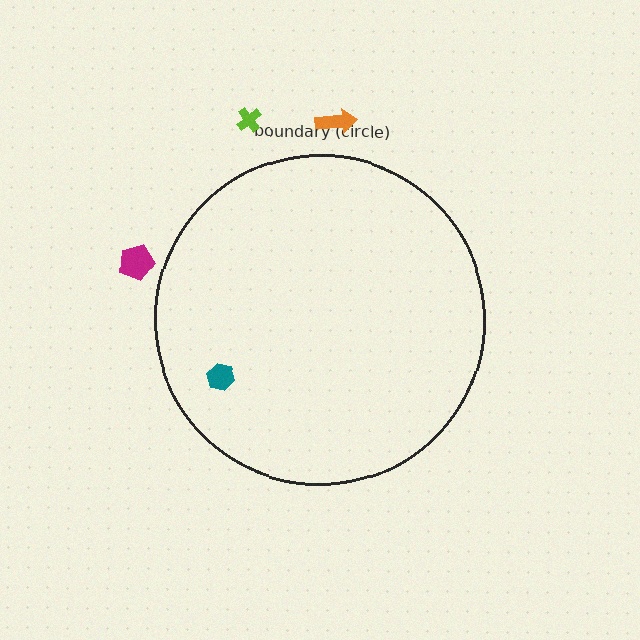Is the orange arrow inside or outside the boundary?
Outside.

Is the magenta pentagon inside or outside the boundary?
Outside.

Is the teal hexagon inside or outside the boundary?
Inside.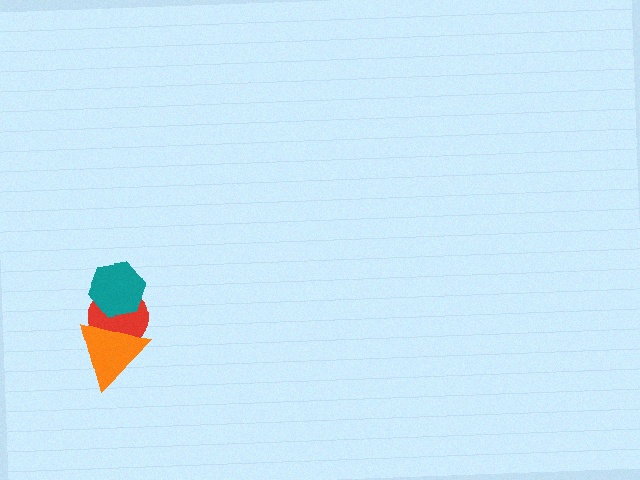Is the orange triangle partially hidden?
Yes, it is partially covered by another shape.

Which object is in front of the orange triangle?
The teal hexagon is in front of the orange triangle.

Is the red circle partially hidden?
Yes, it is partially covered by another shape.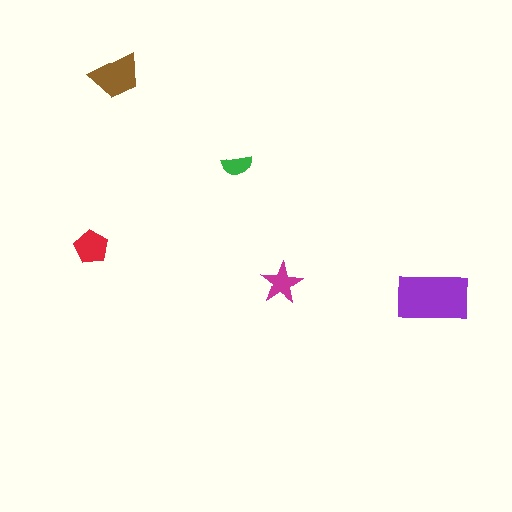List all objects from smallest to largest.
The green semicircle, the magenta star, the red pentagon, the brown trapezoid, the purple rectangle.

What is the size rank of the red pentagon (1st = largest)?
3rd.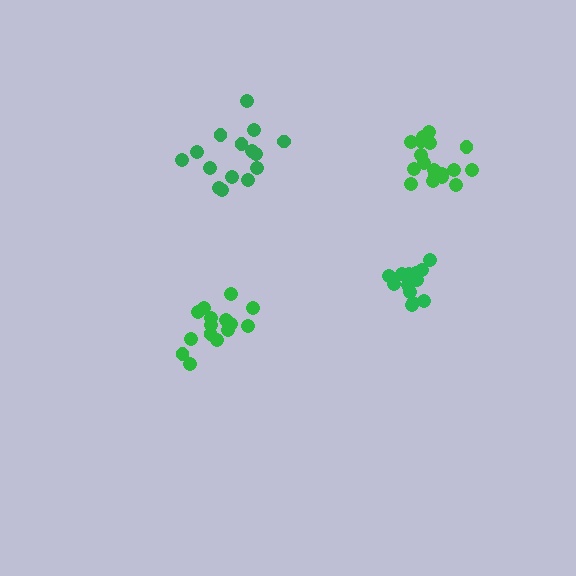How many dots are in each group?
Group 1: 15 dots, Group 2: 16 dots, Group 3: 15 dots, Group 4: 18 dots (64 total).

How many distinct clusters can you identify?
There are 4 distinct clusters.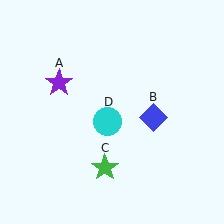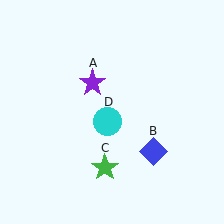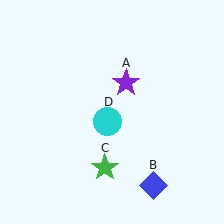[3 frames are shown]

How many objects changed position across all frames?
2 objects changed position: purple star (object A), blue diamond (object B).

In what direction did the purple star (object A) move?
The purple star (object A) moved right.